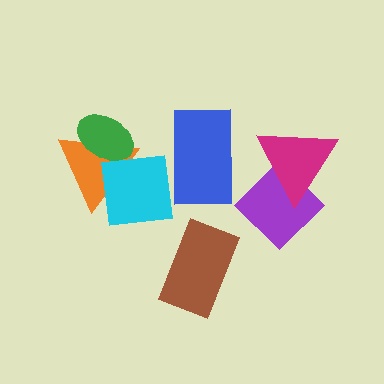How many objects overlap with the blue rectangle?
1 object overlaps with the blue rectangle.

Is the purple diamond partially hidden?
Yes, it is partially covered by another shape.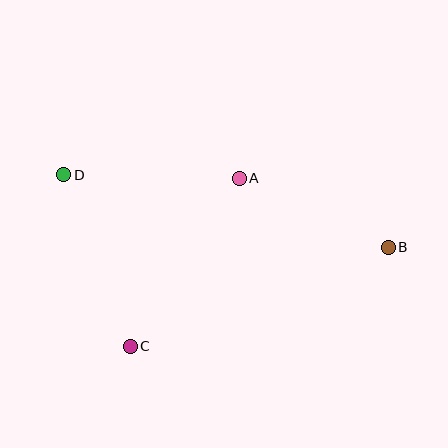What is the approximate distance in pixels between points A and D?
The distance between A and D is approximately 176 pixels.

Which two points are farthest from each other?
Points B and D are farthest from each other.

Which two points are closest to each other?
Points A and B are closest to each other.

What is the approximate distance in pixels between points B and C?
The distance between B and C is approximately 276 pixels.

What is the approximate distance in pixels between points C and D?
The distance between C and D is approximately 184 pixels.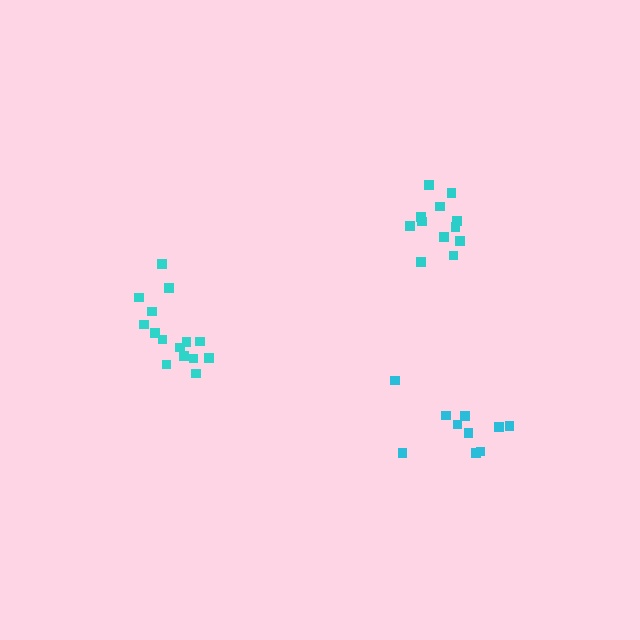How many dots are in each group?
Group 1: 15 dots, Group 2: 10 dots, Group 3: 12 dots (37 total).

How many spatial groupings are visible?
There are 3 spatial groupings.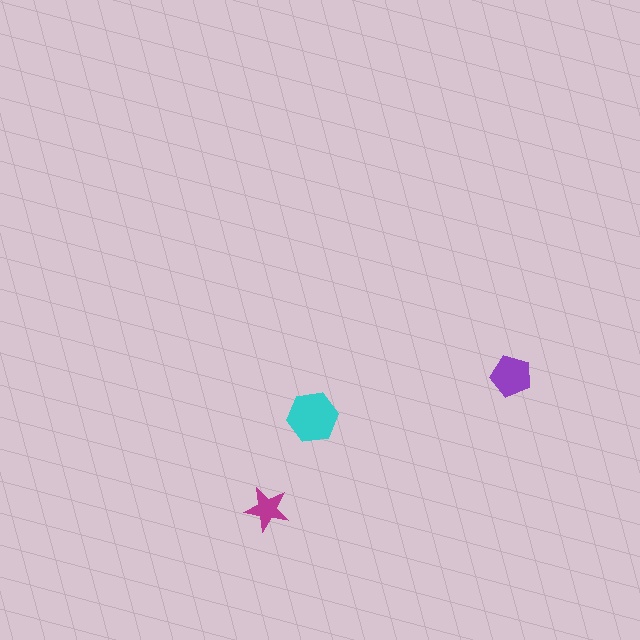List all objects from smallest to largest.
The magenta star, the purple pentagon, the cyan hexagon.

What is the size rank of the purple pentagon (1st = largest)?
2nd.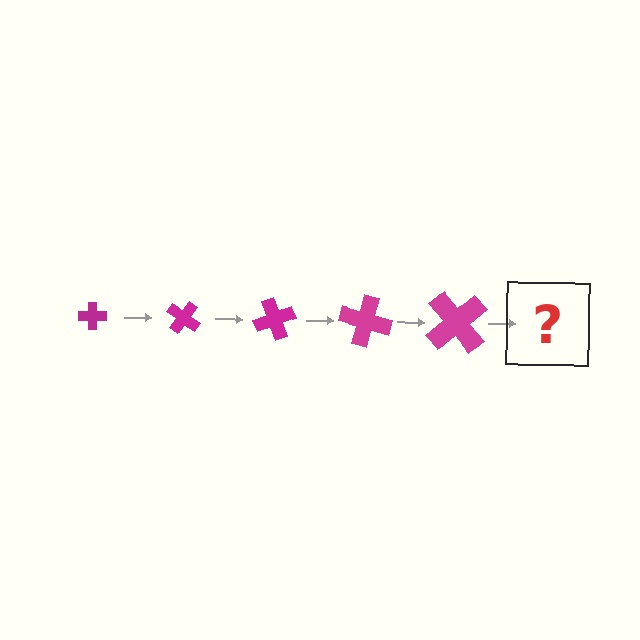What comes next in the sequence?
The next element should be a cross, larger than the previous one and rotated 175 degrees from the start.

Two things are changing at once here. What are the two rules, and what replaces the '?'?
The two rules are that the cross grows larger each step and it rotates 35 degrees each step. The '?' should be a cross, larger than the previous one and rotated 175 degrees from the start.